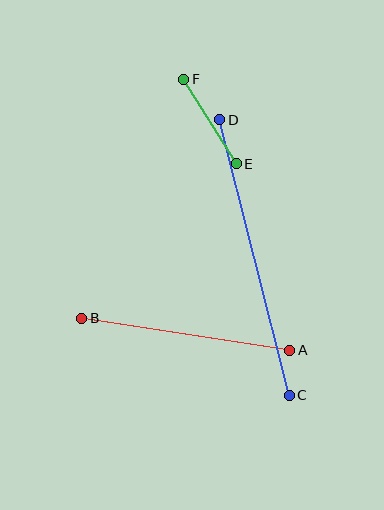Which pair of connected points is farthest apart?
Points C and D are farthest apart.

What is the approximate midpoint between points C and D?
The midpoint is at approximately (255, 258) pixels.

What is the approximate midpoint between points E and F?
The midpoint is at approximately (210, 121) pixels.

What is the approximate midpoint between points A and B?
The midpoint is at approximately (186, 334) pixels.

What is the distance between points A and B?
The distance is approximately 211 pixels.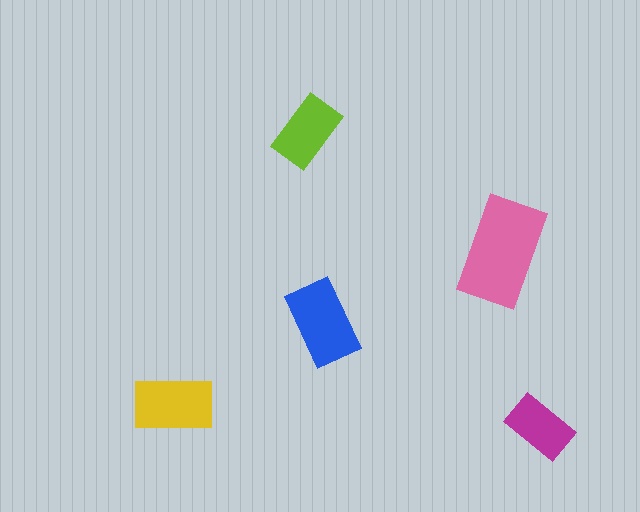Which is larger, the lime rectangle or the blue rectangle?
The blue one.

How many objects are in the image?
There are 5 objects in the image.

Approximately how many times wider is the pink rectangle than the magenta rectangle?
About 1.5 times wider.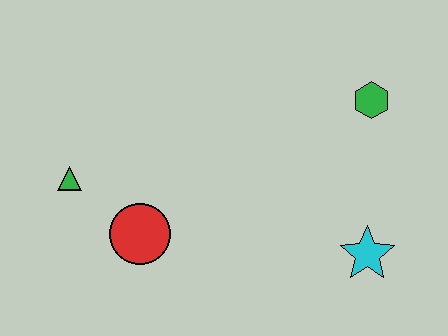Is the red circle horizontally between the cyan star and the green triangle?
Yes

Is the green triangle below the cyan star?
No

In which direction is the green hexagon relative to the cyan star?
The green hexagon is above the cyan star.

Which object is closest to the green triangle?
The red circle is closest to the green triangle.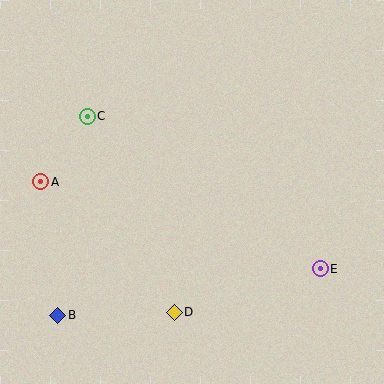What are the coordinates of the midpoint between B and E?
The midpoint between B and E is at (189, 292).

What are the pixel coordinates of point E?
Point E is at (320, 269).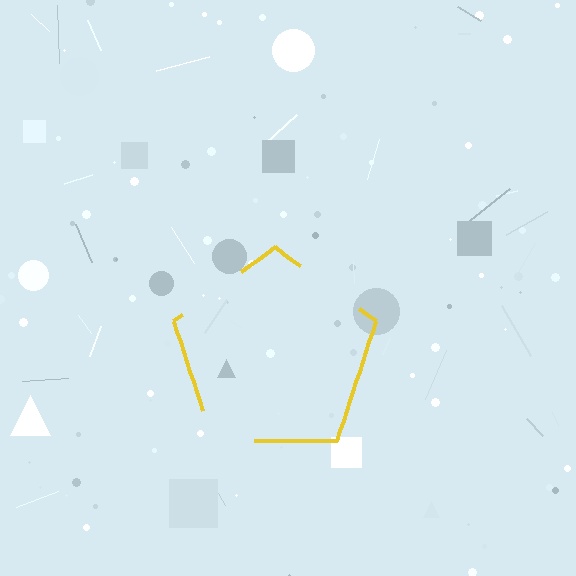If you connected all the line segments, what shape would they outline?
They would outline a pentagon.